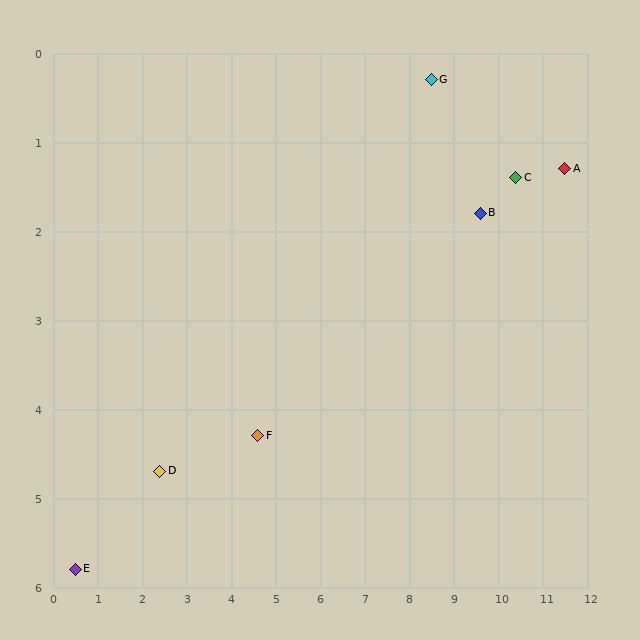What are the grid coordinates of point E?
Point E is at approximately (0.5, 5.8).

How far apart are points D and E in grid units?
Points D and E are about 2.2 grid units apart.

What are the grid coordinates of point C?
Point C is at approximately (10.4, 1.4).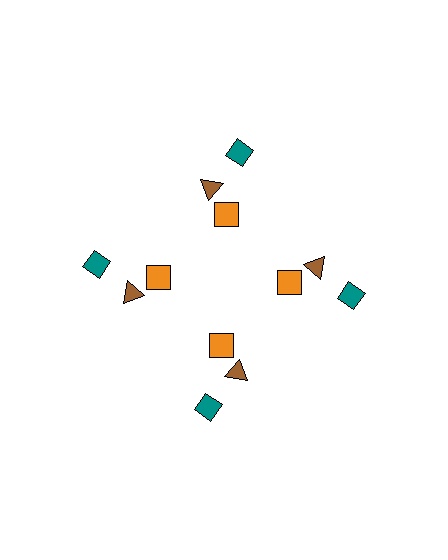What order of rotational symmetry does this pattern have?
This pattern has 4-fold rotational symmetry.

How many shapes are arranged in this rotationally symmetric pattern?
There are 12 shapes, arranged in 4 groups of 3.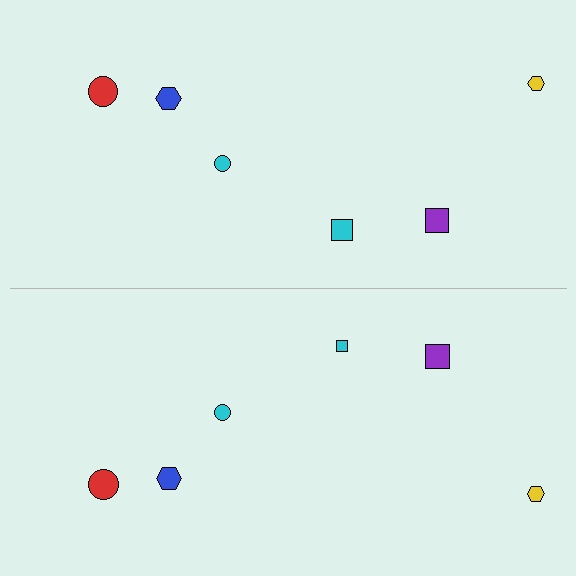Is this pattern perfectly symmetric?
No, the pattern is not perfectly symmetric. The cyan square on the bottom side has a different size than its mirror counterpart.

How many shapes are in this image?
There are 12 shapes in this image.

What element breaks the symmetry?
The cyan square on the bottom side has a different size than its mirror counterpart.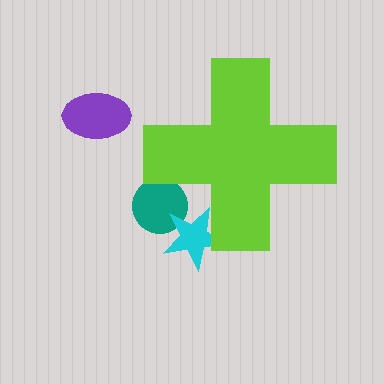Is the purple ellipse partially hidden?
No, the purple ellipse is fully visible.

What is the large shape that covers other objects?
A lime cross.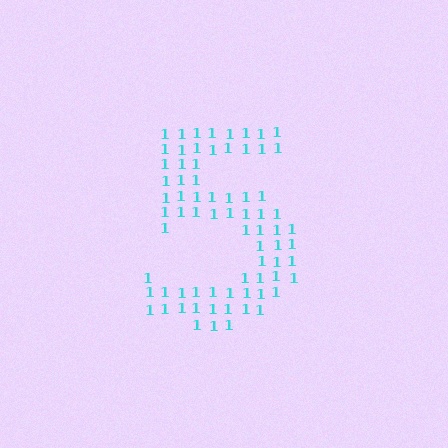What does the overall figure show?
The overall figure shows the digit 5.